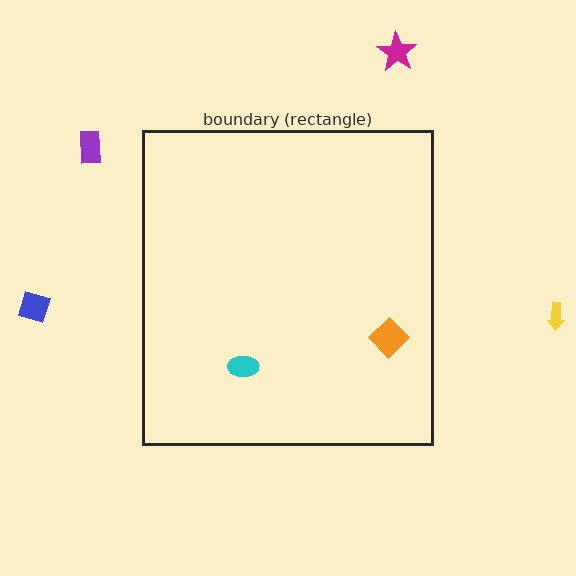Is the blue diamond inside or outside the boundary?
Outside.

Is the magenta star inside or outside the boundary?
Outside.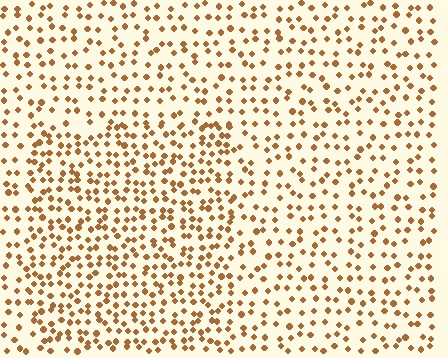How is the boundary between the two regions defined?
The boundary is defined by a change in element density (approximately 1.6x ratio). All elements are the same color, size, and shape.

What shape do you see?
I see a rectangle.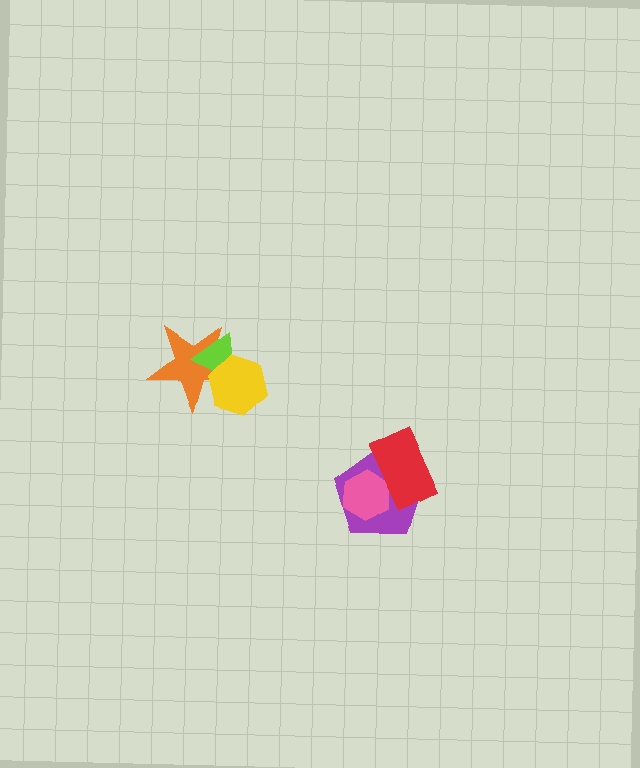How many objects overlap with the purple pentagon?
2 objects overlap with the purple pentagon.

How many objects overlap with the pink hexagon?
2 objects overlap with the pink hexagon.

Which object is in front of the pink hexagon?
The red rectangle is in front of the pink hexagon.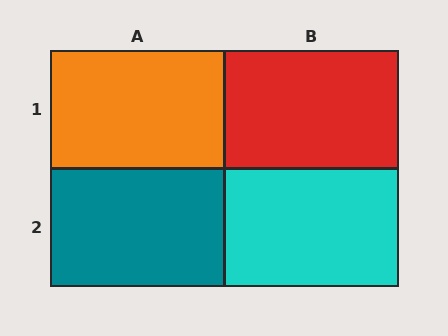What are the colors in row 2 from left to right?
Teal, cyan.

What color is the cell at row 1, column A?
Orange.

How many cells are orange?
1 cell is orange.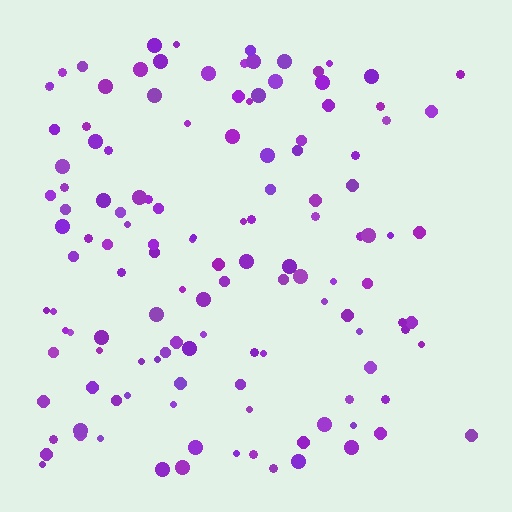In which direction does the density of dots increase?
From right to left, with the left side densest.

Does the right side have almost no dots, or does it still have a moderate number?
Still a moderate number, just noticeably fewer than the left.